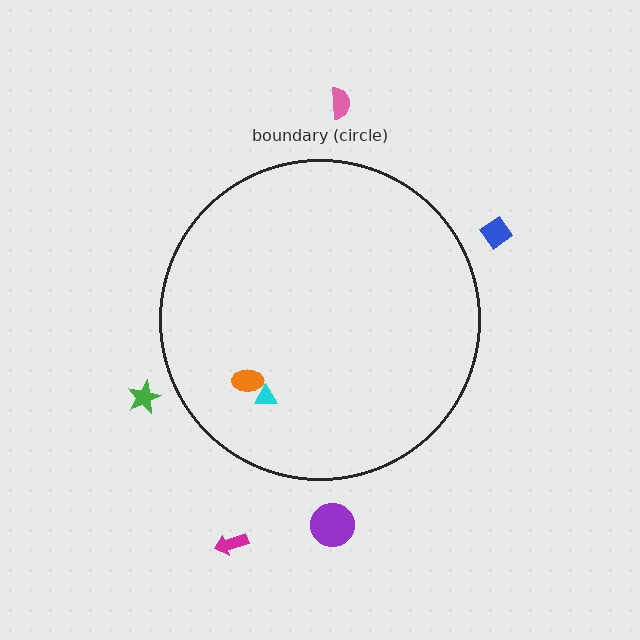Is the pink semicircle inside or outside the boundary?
Outside.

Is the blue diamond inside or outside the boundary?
Outside.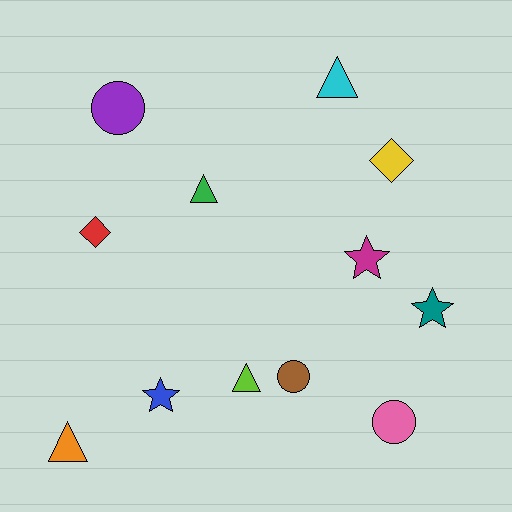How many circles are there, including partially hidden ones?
There are 3 circles.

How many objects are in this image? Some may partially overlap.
There are 12 objects.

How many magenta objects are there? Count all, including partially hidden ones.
There is 1 magenta object.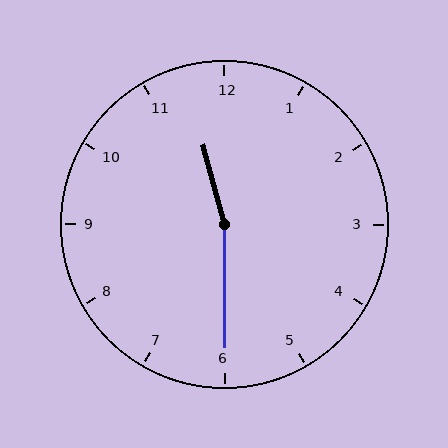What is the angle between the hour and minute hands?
Approximately 165 degrees.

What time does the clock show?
11:30.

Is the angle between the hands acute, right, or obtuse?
It is obtuse.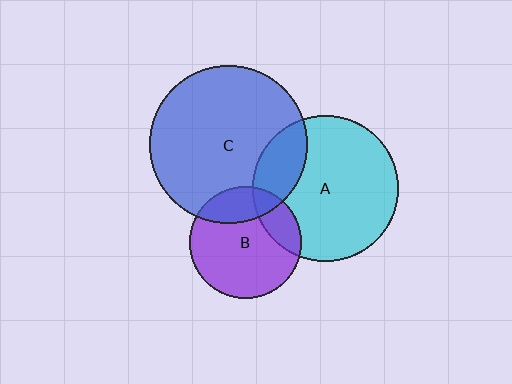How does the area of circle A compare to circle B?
Approximately 1.7 times.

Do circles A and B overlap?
Yes.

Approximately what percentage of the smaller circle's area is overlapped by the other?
Approximately 20%.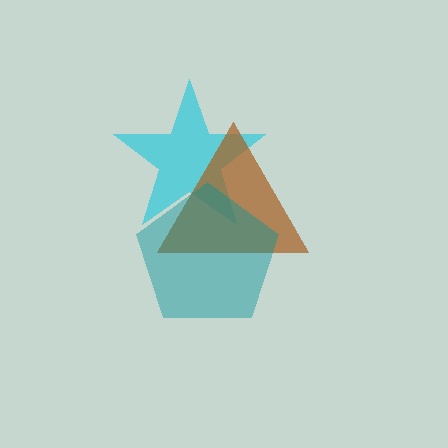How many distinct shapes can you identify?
There are 3 distinct shapes: a cyan star, a brown triangle, a teal pentagon.